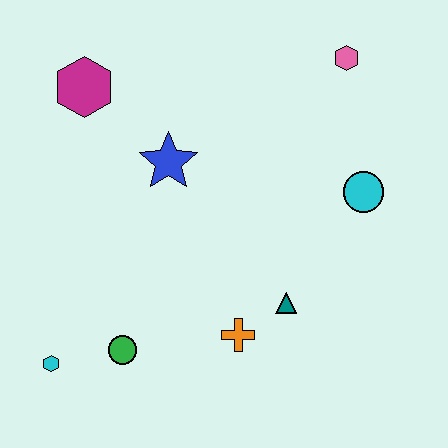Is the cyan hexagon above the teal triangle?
No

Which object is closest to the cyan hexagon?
The green circle is closest to the cyan hexagon.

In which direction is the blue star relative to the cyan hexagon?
The blue star is above the cyan hexagon.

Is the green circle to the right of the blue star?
No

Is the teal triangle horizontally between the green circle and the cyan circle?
Yes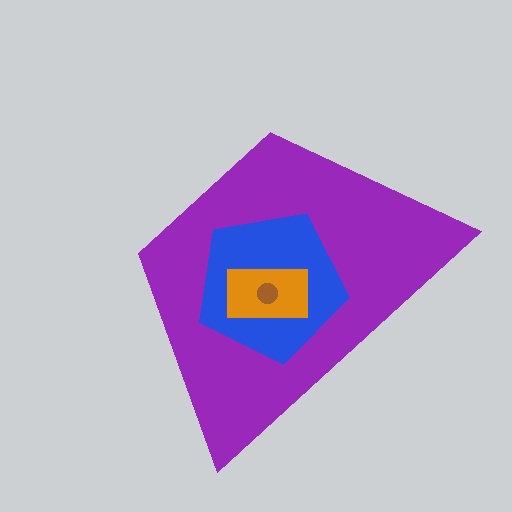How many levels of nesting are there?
4.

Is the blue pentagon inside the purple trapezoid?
Yes.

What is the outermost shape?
The purple trapezoid.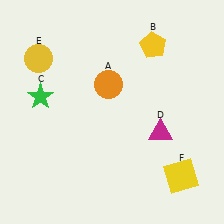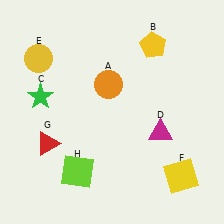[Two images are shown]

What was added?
A red triangle (G), a lime square (H) were added in Image 2.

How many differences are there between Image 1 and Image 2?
There are 2 differences between the two images.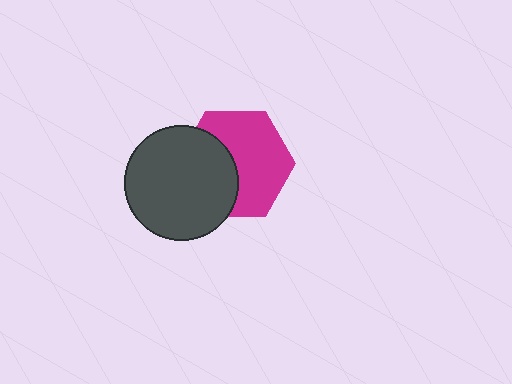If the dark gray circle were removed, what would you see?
You would see the complete magenta hexagon.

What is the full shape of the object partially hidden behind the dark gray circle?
The partially hidden object is a magenta hexagon.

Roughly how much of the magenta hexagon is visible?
About half of it is visible (roughly 60%).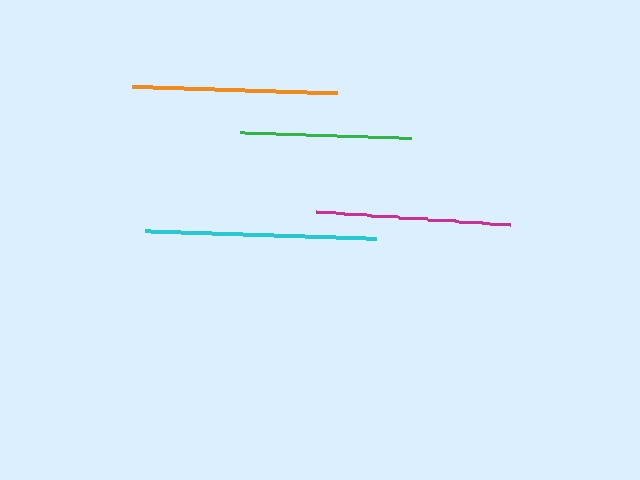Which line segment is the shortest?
The green line is the shortest at approximately 172 pixels.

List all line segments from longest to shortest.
From longest to shortest: cyan, orange, magenta, green.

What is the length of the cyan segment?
The cyan segment is approximately 230 pixels long.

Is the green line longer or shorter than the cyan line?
The cyan line is longer than the green line.